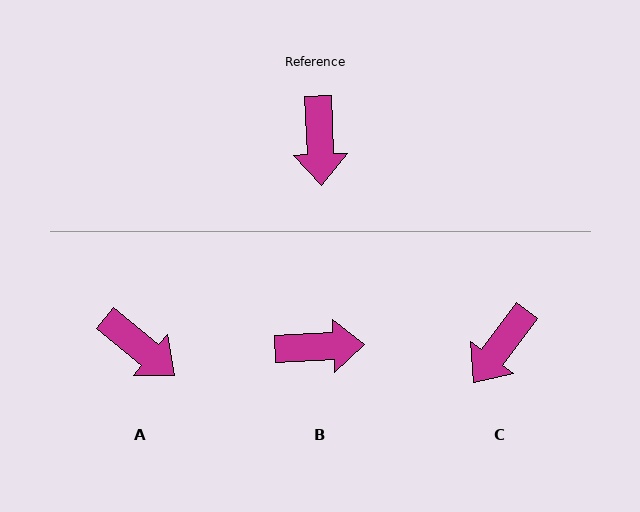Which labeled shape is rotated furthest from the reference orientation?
B, about 91 degrees away.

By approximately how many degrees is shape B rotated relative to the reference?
Approximately 91 degrees counter-clockwise.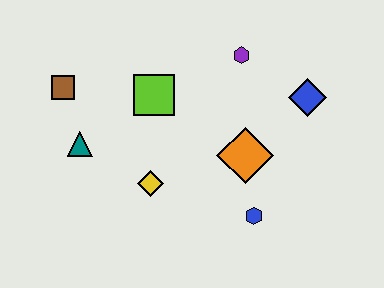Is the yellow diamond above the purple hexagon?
No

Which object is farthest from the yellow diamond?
The blue diamond is farthest from the yellow diamond.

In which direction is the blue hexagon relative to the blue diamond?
The blue hexagon is below the blue diamond.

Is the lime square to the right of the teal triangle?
Yes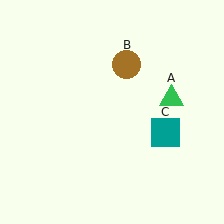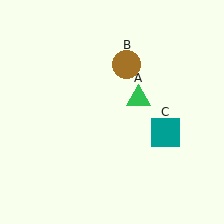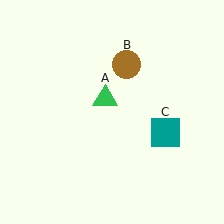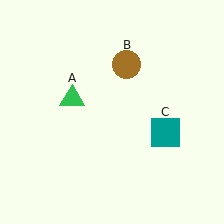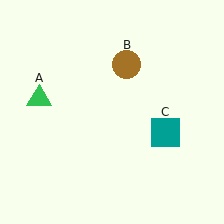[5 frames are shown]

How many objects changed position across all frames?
1 object changed position: green triangle (object A).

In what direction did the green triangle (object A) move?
The green triangle (object A) moved left.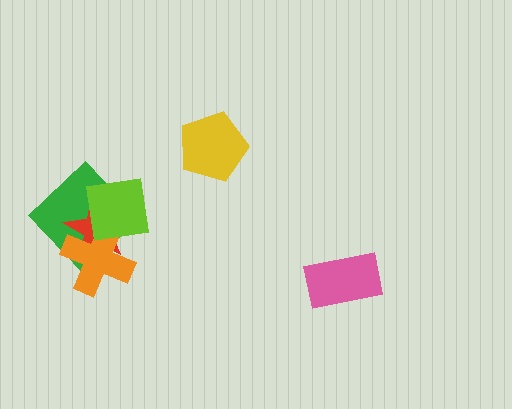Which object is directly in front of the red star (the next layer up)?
The orange cross is directly in front of the red star.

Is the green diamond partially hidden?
Yes, it is partially covered by another shape.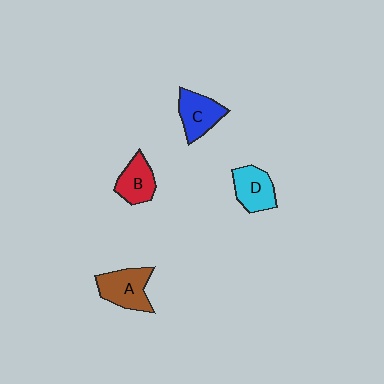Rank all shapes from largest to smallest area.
From largest to smallest: A (brown), C (blue), D (cyan), B (red).